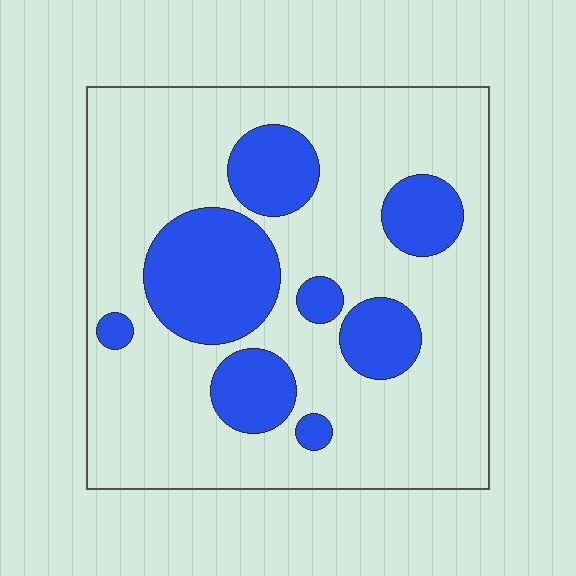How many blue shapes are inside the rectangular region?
8.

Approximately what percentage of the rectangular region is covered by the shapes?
Approximately 25%.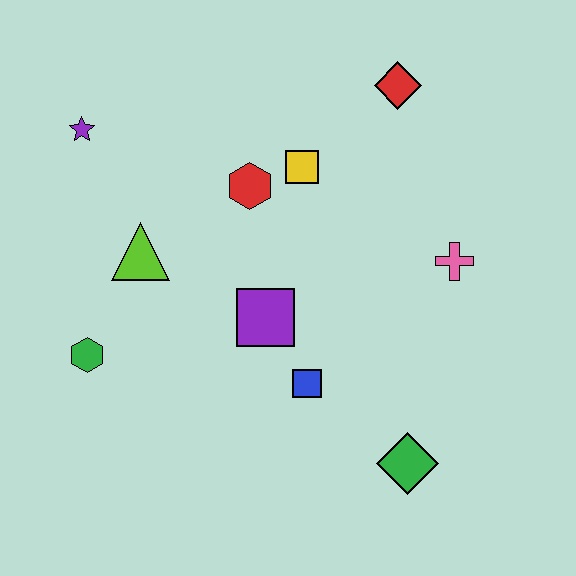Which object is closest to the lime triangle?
The green hexagon is closest to the lime triangle.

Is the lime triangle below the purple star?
Yes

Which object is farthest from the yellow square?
The green diamond is farthest from the yellow square.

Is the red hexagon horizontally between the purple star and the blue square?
Yes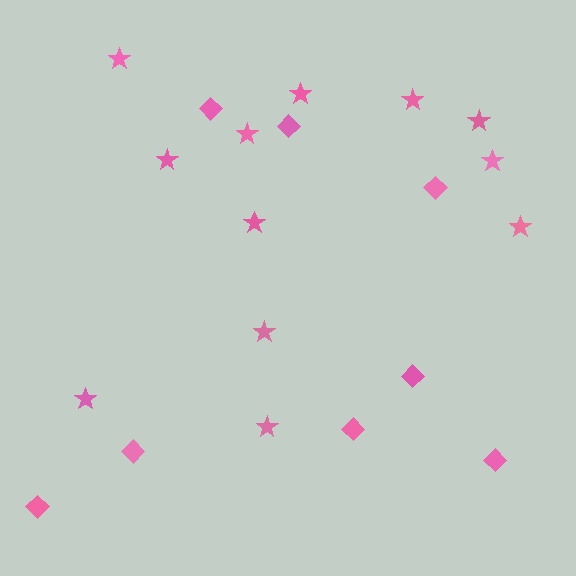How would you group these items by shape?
There are 2 groups: one group of diamonds (8) and one group of stars (12).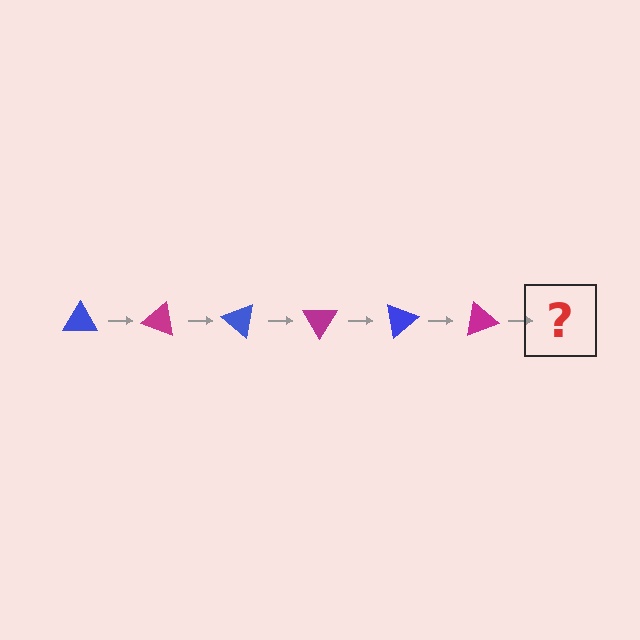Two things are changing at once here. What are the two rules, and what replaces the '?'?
The two rules are that it rotates 20 degrees each step and the color cycles through blue and magenta. The '?' should be a blue triangle, rotated 120 degrees from the start.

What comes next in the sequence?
The next element should be a blue triangle, rotated 120 degrees from the start.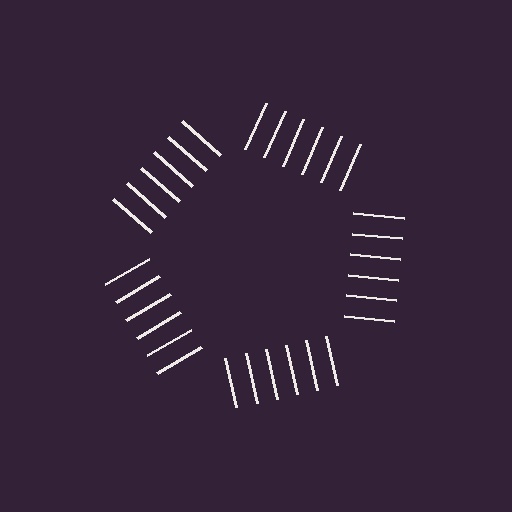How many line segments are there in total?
30 — 6 along each of the 5 edges.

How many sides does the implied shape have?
5 sides — the line-ends trace a pentagon.